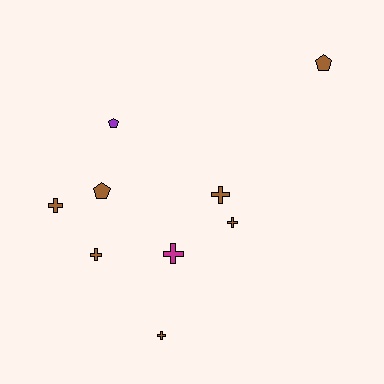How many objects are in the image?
There are 9 objects.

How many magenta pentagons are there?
There are no magenta pentagons.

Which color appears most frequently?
Brown, with 7 objects.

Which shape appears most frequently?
Cross, with 6 objects.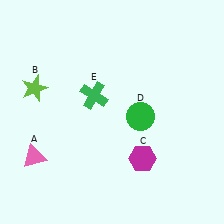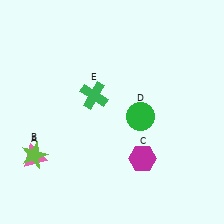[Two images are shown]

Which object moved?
The lime star (B) moved down.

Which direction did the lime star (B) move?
The lime star (B) moved down.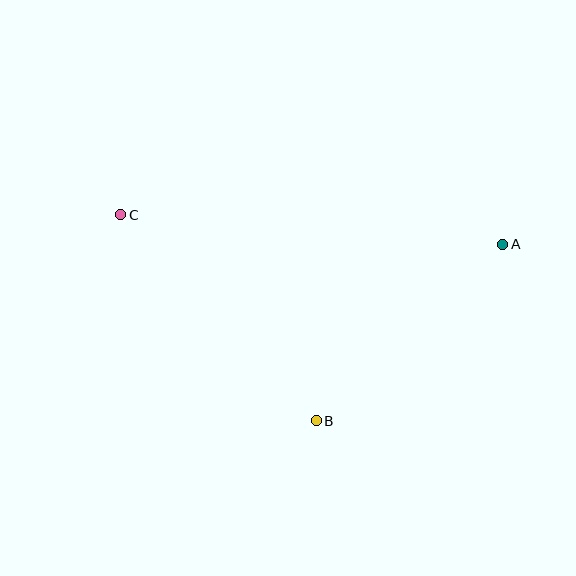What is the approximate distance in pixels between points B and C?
The distance between B and C is approximately 284 pixels.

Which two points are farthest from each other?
Points A and C are farthest from each other.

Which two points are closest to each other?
Points A and B are closest to each other.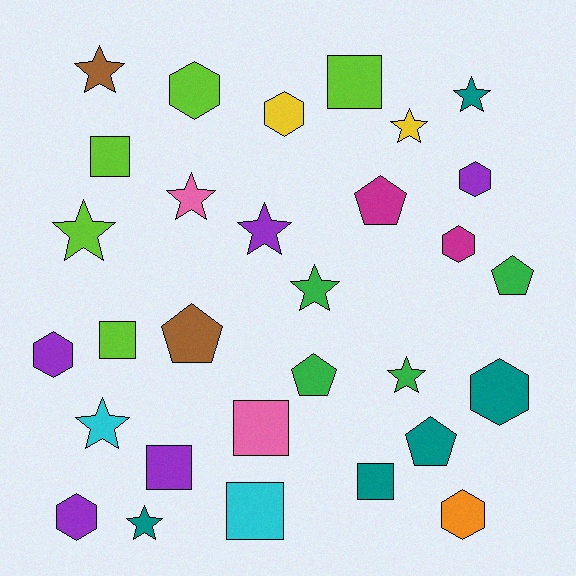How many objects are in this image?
There are 30 objects.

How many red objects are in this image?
There are no red objects.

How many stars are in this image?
There are 10 stars.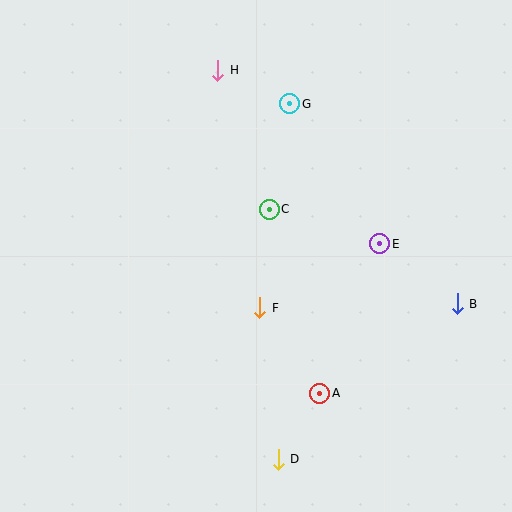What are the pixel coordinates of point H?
Point H is at (218, 70).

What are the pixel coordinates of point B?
Point B is at (457, 304).